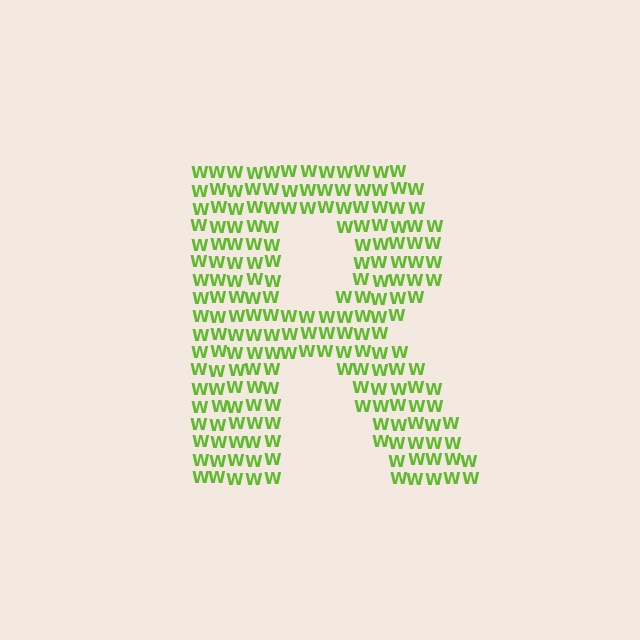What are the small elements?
The small elements are letter W's.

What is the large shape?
The large shape is the letter R.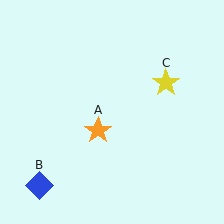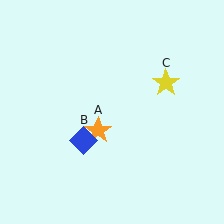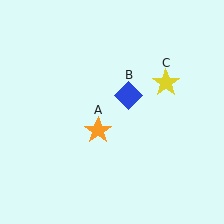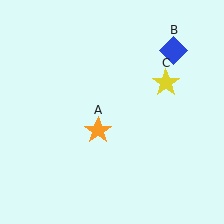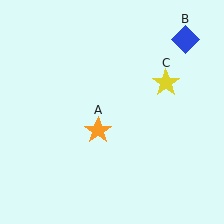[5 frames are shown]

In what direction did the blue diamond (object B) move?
The blue diamond (object B) moved up and to the right.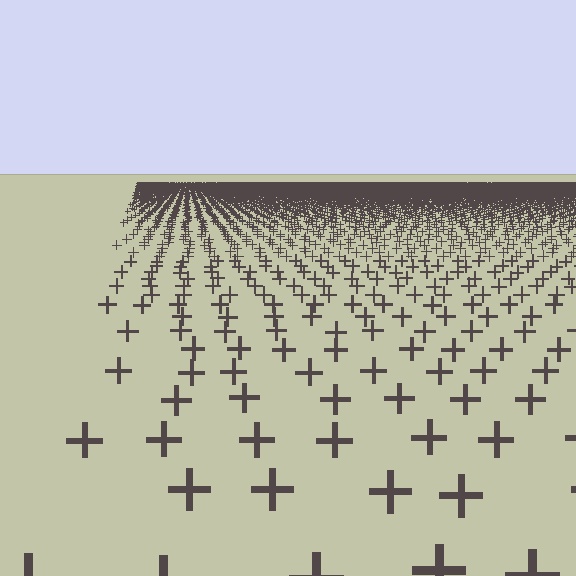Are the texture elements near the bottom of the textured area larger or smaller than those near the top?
Larger. Near the bottom, elements are closer to the viewer and appear at a bigger on-screen size.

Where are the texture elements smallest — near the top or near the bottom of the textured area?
Near the top.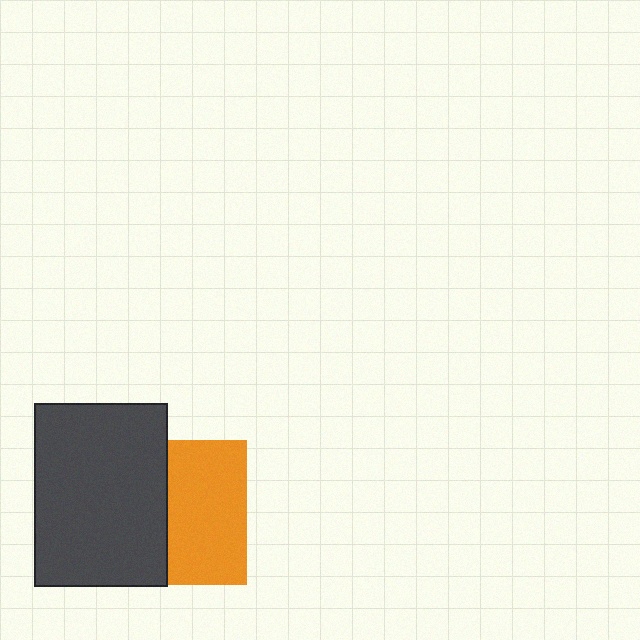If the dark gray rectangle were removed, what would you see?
You would see the complete orange square.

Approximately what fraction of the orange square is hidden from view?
Roughly 45% of the orange square is hidden behind the dark gray rectangle.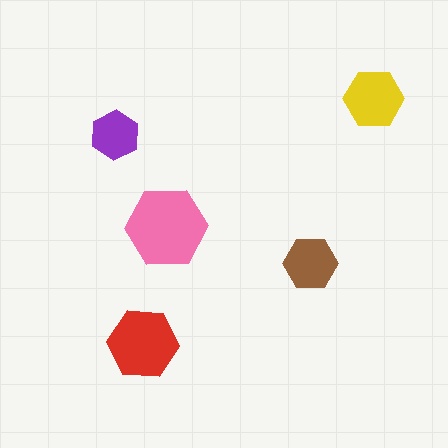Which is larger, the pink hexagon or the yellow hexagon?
The pink one.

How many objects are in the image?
There are 5 objects in the image.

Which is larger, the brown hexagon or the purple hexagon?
The brown one.